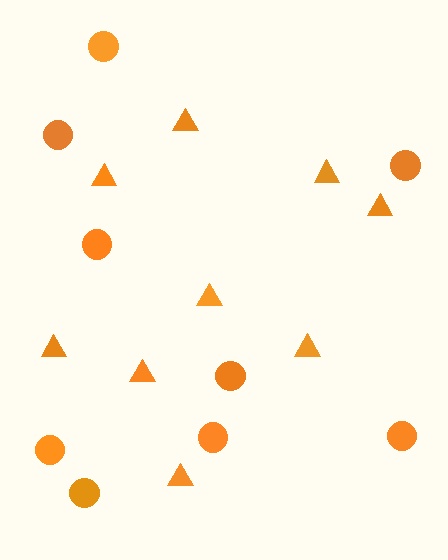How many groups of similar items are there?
There are 2 groups: one group of triangles (9) and one group of circles (9).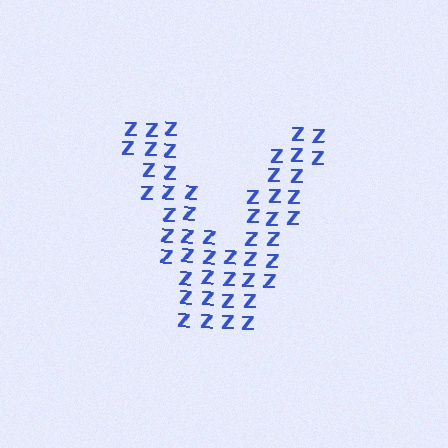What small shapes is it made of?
It is made of small letter Z's.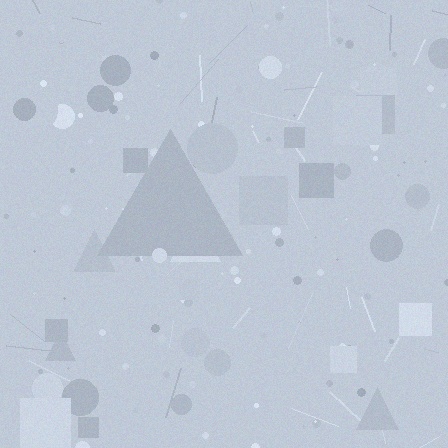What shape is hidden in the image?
A triangle is hidden in the image.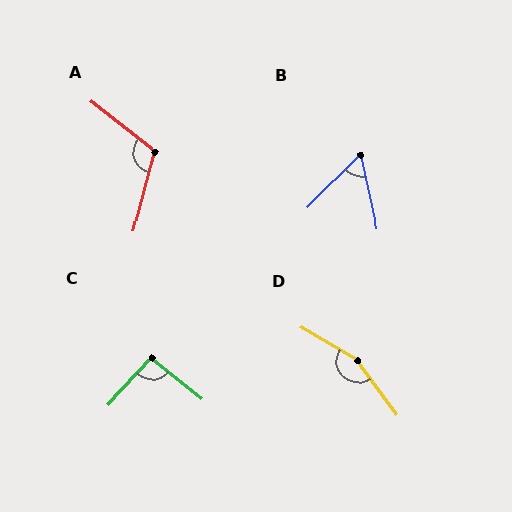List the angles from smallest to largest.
B (58°), C (94°), A (114°), D (157°).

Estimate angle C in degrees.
Approximately 94 degrees.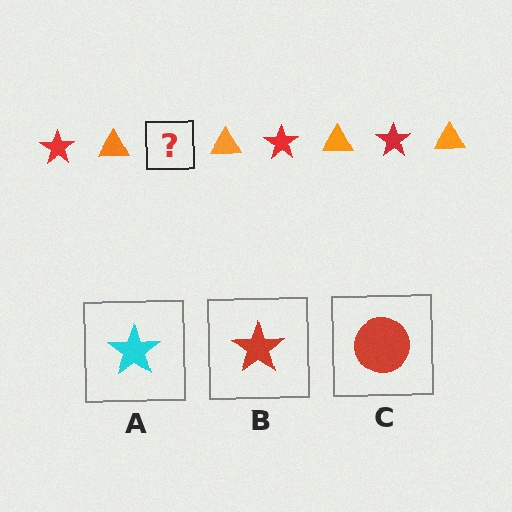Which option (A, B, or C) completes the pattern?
B.